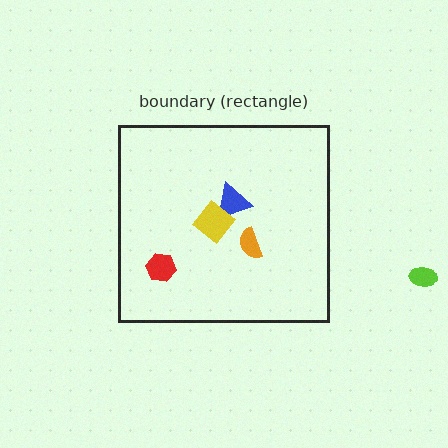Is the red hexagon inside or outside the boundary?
Inside.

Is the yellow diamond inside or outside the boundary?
Inside.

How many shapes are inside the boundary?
4 inside, 1 outside.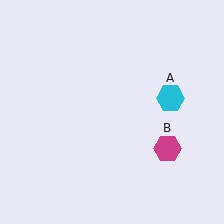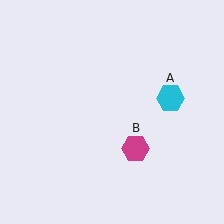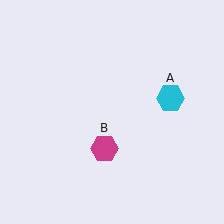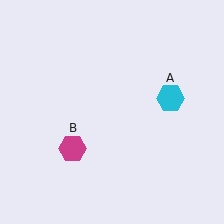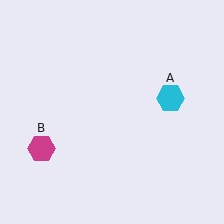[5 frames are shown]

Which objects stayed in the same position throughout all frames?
Cyan hexagon (object A) remained stationary.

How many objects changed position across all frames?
1 object changed position: magenta hexagon (object B).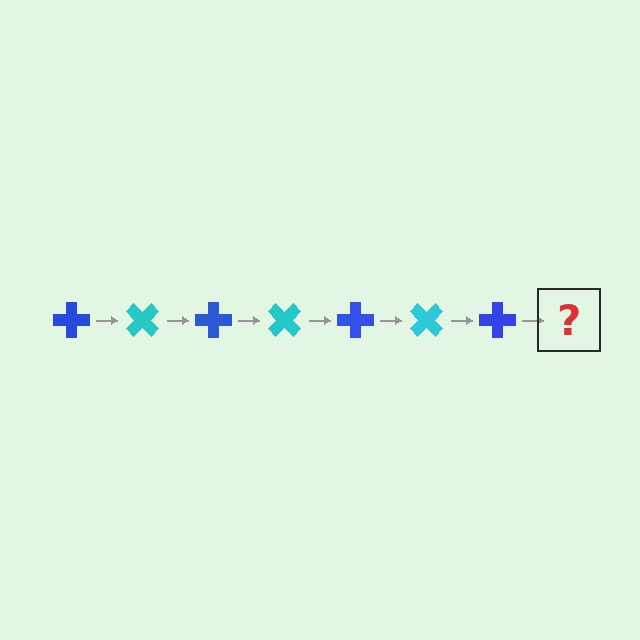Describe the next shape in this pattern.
It should be a cyan cross, rotated 315 degrees from the start.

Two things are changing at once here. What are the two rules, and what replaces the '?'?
The two rules are that it rotates 45 degrees each step and the color cycles through blue and cyan. The '?' should be a cyan cross, rotated 315 degrees from the start.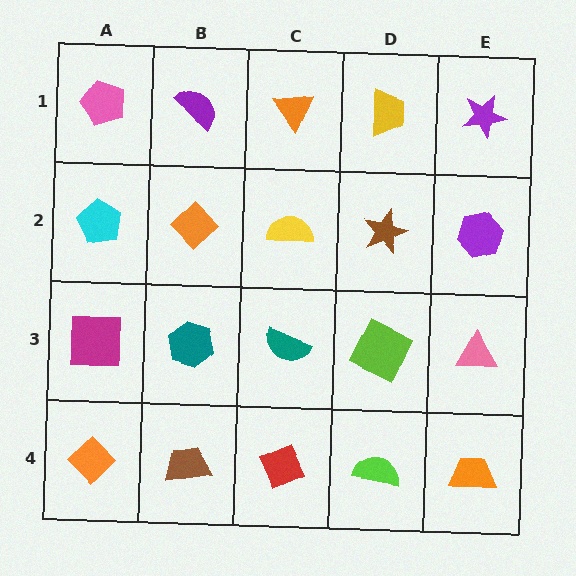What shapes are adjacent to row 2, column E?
A purple star (row 1, column E), a pink triangle (row 3, column E), a brown star (row 2, column D).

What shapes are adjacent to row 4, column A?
A magenta square (row 3, column A), a brown trapezoid (row 4, column B).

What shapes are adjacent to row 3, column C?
A yellow semicircle (row 2, column C), a red diamond (row 4, column C), a teal hexagon (row 3, column B), a lime square (row 3, column D).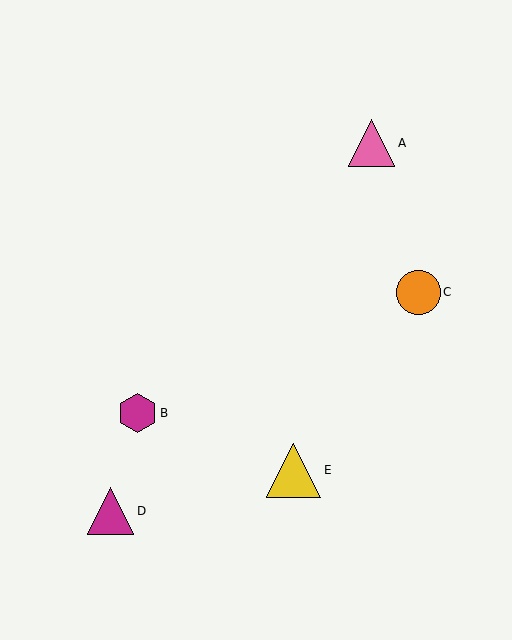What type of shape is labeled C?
Shape C is an orange circle.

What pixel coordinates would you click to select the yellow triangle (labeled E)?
Click at (293, 470) to select the yellow triangle E.